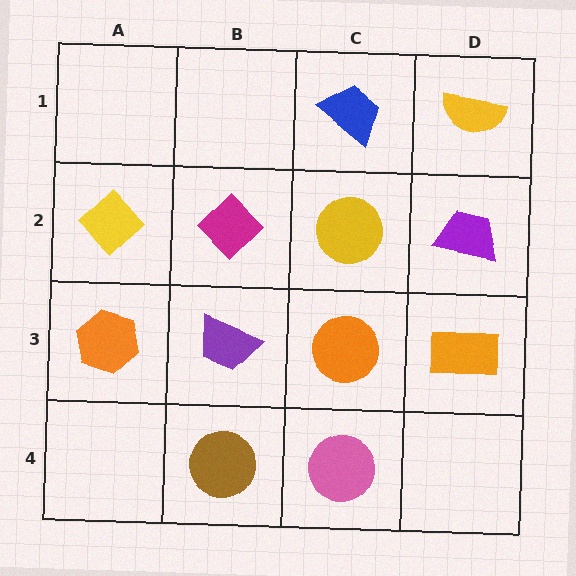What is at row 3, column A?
An orange hexagon.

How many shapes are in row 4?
2 shapes.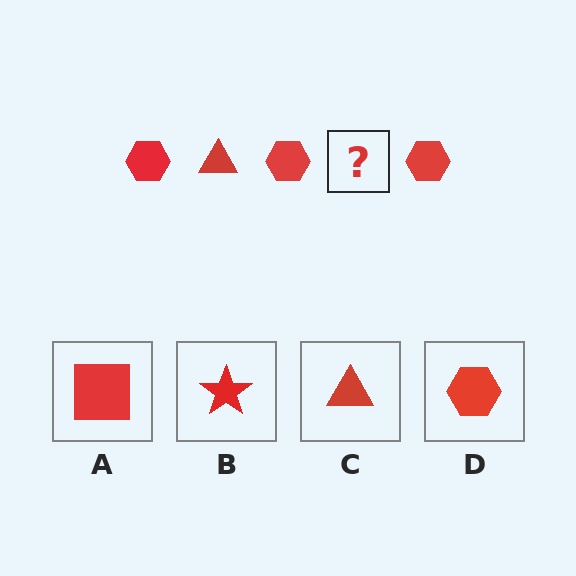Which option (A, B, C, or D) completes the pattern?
C.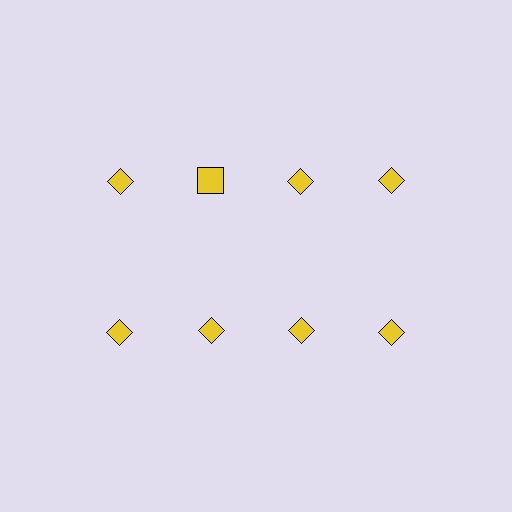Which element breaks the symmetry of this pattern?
The yellow square in the top row, second from left column breaks the symmetry. All other shapes are yellow diamonds.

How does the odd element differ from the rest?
It has a different shape: square instead of diamond.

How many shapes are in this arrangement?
There are 8 shapes arranged in a grid pattern.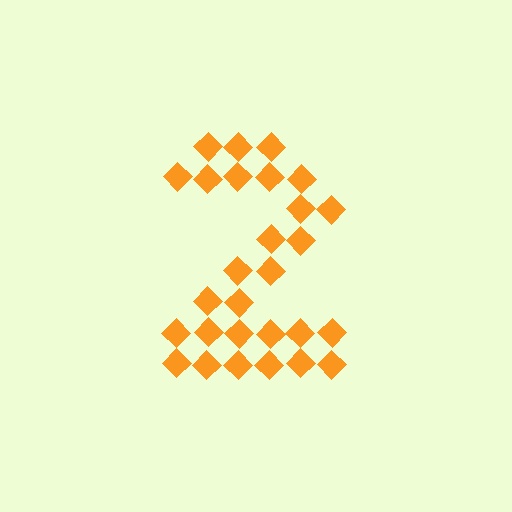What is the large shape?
The large shape is the digit 2.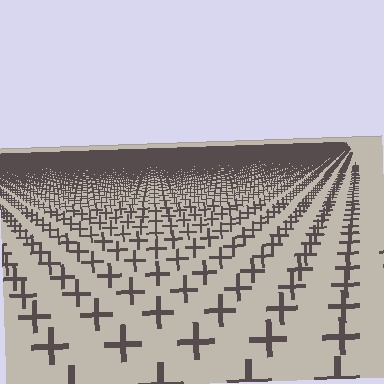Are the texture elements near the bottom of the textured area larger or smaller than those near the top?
Larger. Near the bottom, elements are closer to the viewer and appear at a bigger on-screen size.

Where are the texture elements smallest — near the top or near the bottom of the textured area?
Near the top.